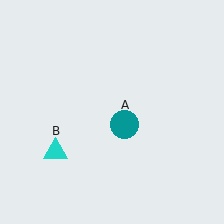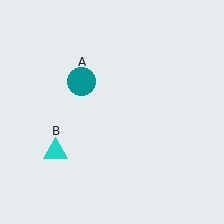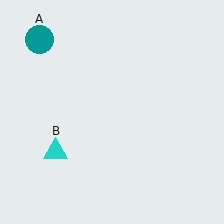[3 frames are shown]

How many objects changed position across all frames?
1 object changed position: teal circle (object A).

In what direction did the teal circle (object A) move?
The teal circle (object A) moved up and to the left.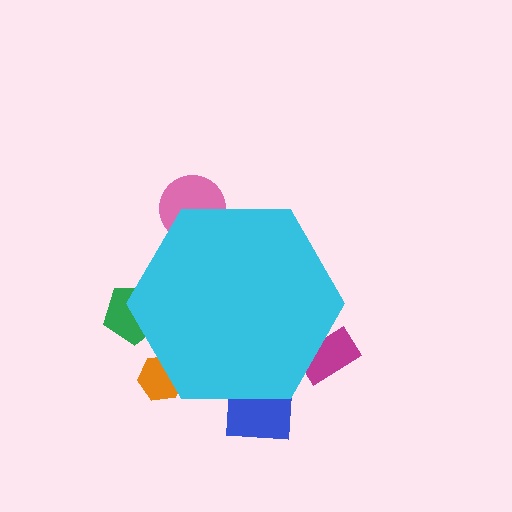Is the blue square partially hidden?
Yes, the blue square is partially hidden behind the cyan hexagon.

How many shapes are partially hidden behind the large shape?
5 shapes are partially hidden.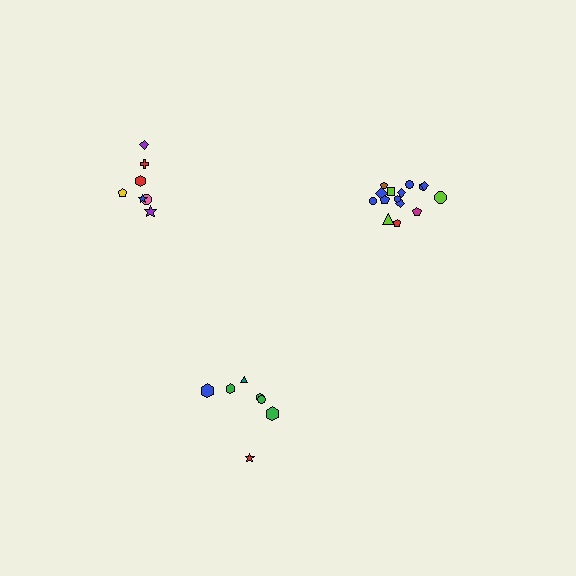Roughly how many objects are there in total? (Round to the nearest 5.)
Roughly 30 objects in total.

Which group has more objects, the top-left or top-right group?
The top-right group.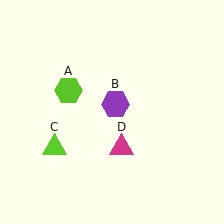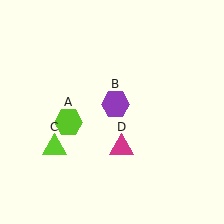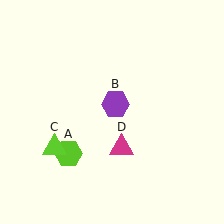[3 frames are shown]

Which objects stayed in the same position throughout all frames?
Purple hexagon (object B) and lime triangle (object C) and magenta triangle (object D) remained stationary.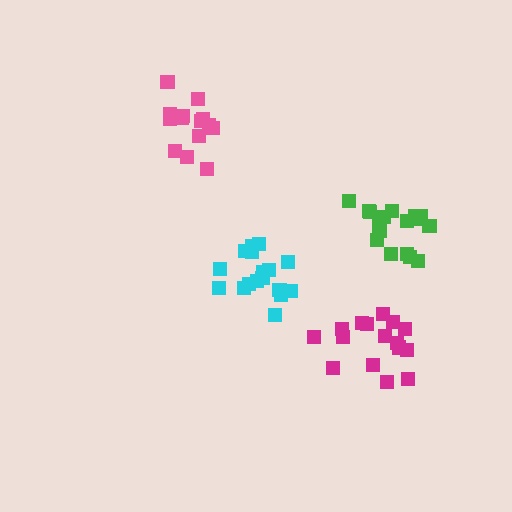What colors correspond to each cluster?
The clusters are colored: green, pink, cyan, magenta.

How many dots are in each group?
Group 1: 17 dots, Group 2: 15 dots, Group 3: 17 dots, Group 4: 16 dots (65 total).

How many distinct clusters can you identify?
There are 4 distinct clusters.